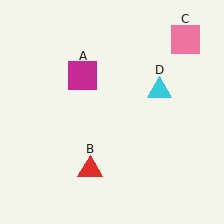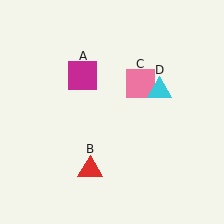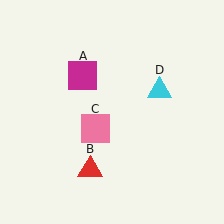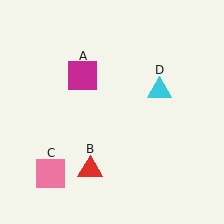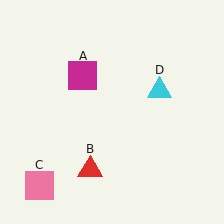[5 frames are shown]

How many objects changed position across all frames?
1 object changed position: pink square (object C).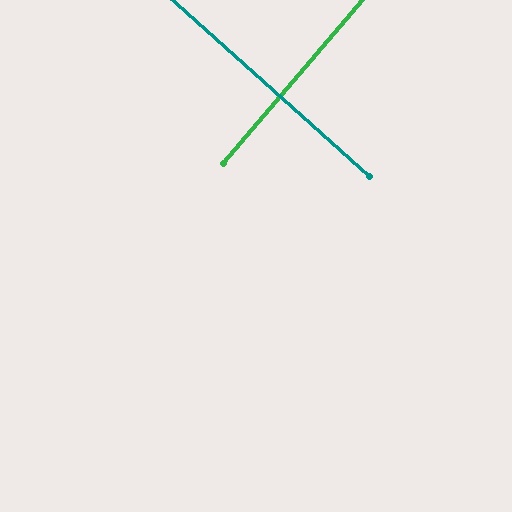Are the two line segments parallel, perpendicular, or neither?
Perpendicular — they meet at approximately 88°.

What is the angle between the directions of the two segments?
Approximately 88 degrees.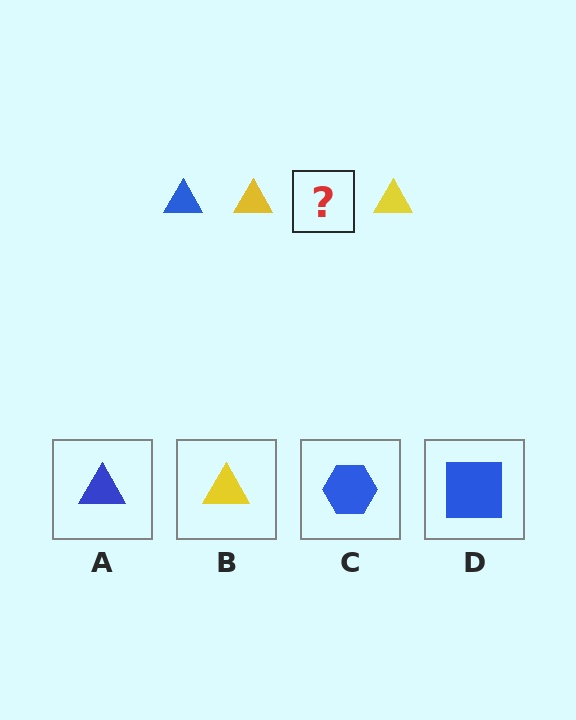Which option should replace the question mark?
Option A.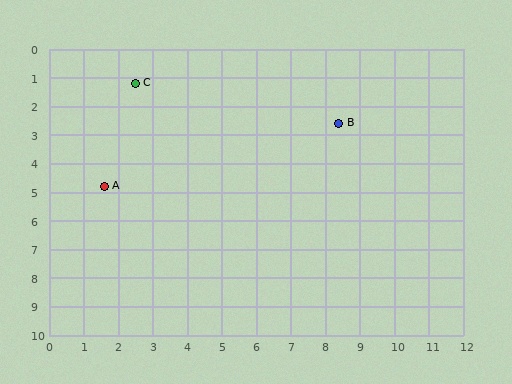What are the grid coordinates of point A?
Point A is at approximately (1.6, 4.8).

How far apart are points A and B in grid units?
Points A and B are about 7.1 grid units apart.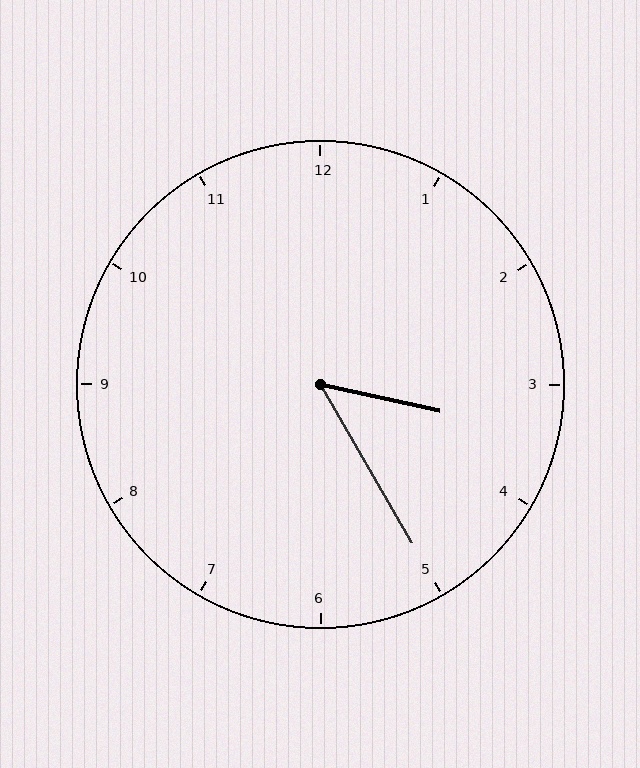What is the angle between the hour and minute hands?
Approximately 48 degrees.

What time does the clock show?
3:25.